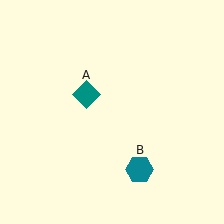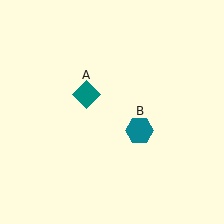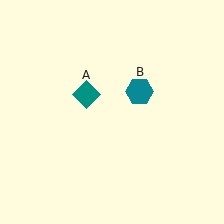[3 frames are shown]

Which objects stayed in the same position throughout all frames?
Teal diamond (object A) remained stationary.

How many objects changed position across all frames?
1 object changed position: teal hexagon (object B).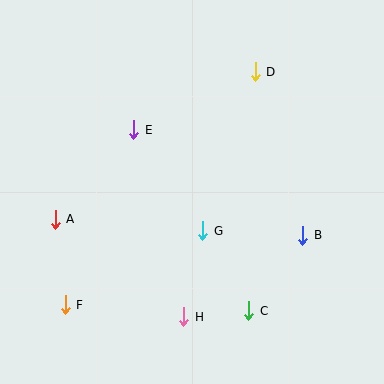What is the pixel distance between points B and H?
The distance between B and H is 144 pixels.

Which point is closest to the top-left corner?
Point E is closest to the top-left corner.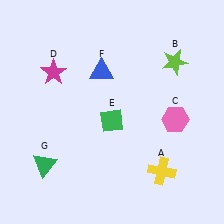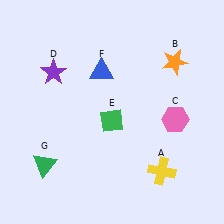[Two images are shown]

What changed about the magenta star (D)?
In Image 1, D is magenta. In Image 2, it changed to purple.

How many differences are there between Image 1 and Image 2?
There are 2 differences between the two images.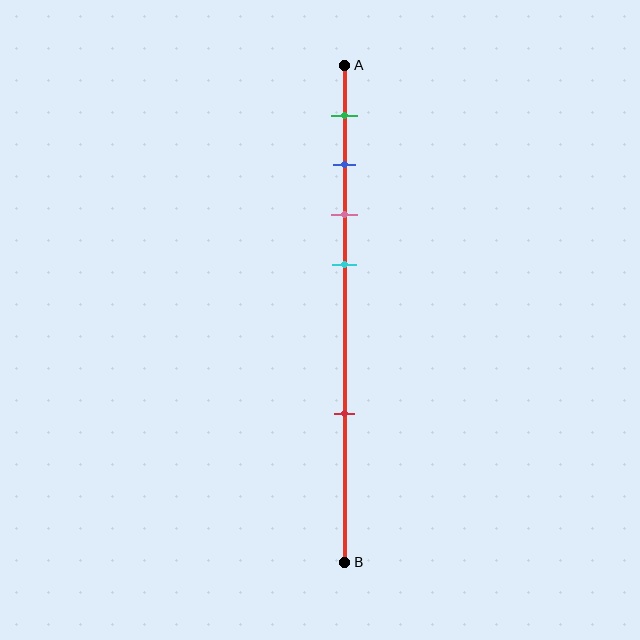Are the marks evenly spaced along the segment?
No, the marks are not evenly spaced.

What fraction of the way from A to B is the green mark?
The green mark is approximately 10% (0.1) of the way from A to B.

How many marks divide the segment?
There are 5 marks dividing the segment.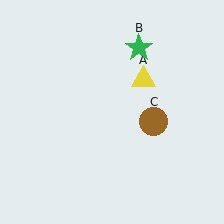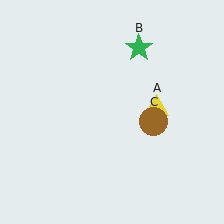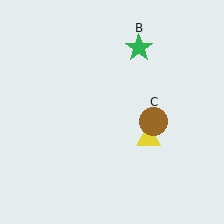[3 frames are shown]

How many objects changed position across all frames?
1 object changed position: yellow triangle (object A).